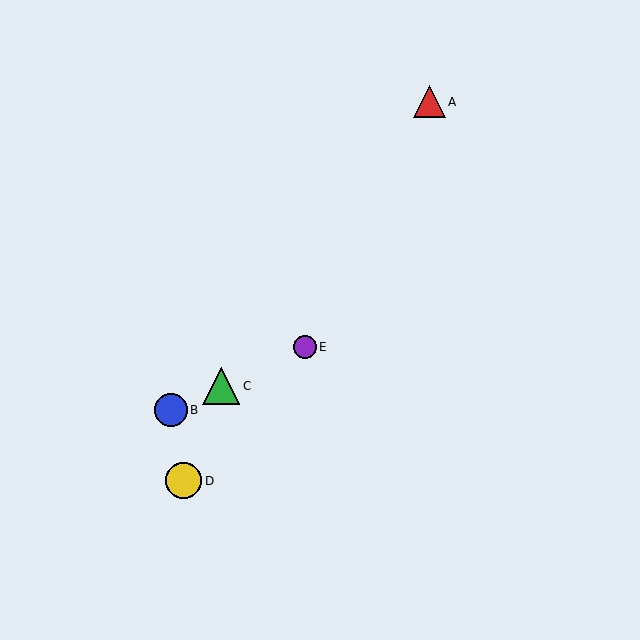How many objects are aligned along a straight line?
3 objects (B, C, E) are aligned along a straight line.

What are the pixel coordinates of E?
Object E is at (305, 347).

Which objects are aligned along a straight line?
Objects B, C, E are aligned along a straight line.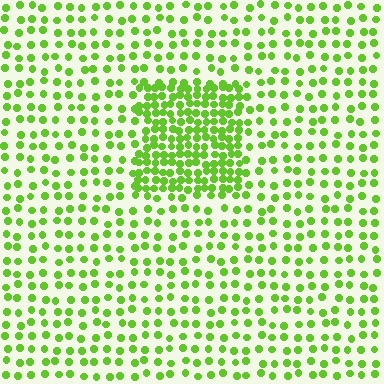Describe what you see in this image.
The image contains small lime elements arranged at two different densities. A rectangle-shaped region is visible where the elements are more densely packed than the surrounding area.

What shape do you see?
I see a rectangle.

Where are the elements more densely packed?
The elements are more densely packed inside the rectangle boundary.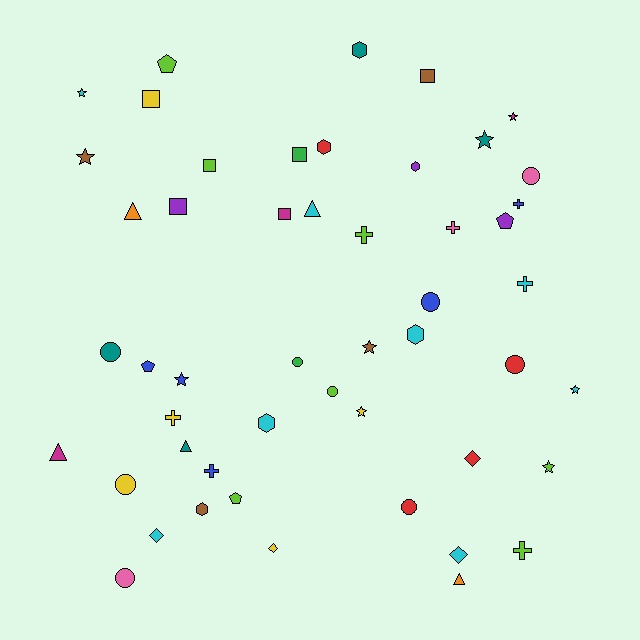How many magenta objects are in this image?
There are 3 magenta objects.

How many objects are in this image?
There are 50 objects.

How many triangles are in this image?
There are 5 triangles.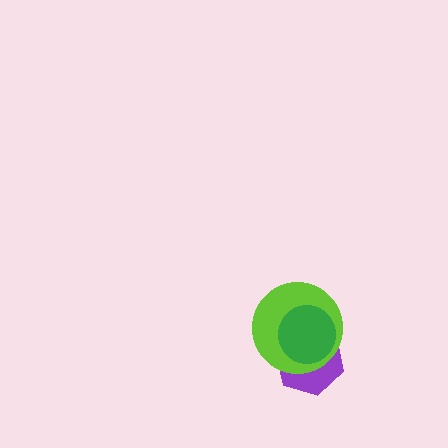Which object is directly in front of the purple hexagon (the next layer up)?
The lime circle is directly in front of the purple hexagon.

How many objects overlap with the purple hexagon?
2 objects overlap with the purple hexagon.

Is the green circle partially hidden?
No, no other shape covers it.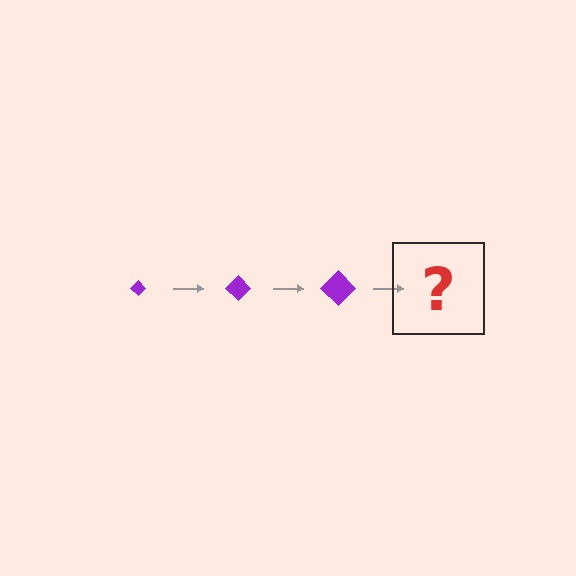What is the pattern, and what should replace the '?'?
The pattern is that the diamond gets progressively larger each step. The '?' should be a purple diamond, larger than the previous one.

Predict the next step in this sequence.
The next step is a purple diamond, larger than the previous one.